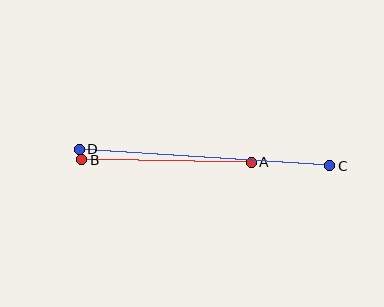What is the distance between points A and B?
The distance is approximately 170 pixels.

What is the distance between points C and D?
The distance is approximately 251 pixels.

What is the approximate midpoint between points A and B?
The midpoint is at approximately (167, 161) pixels.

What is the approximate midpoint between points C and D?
The midpoint is at approximately (204, 157) pixels.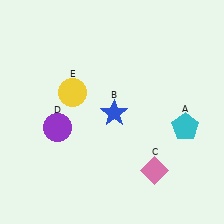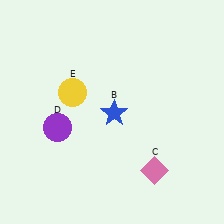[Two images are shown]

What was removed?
The cyan pentagon (A) was removed in Image 2.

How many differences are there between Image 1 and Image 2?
There is 1 difference between the two images.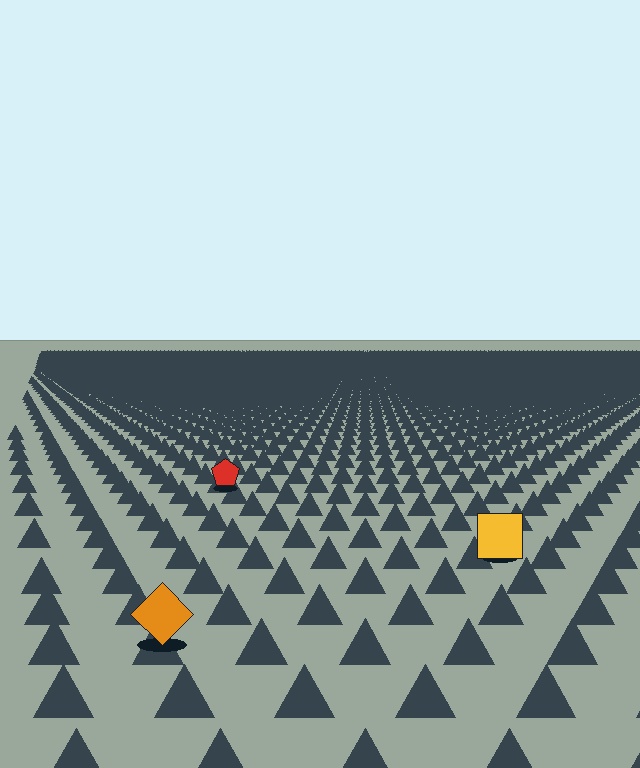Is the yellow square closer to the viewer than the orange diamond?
No. The orange diamond is closer — you can tell from the texture gradient: the ground texture is coarser near it.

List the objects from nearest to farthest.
From nearest to farthest: the orange diamond, the yellow square, the red pentagon.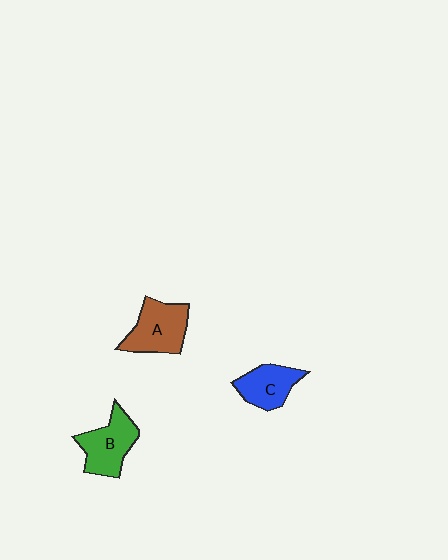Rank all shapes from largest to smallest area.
From largest to smallest: A (brown), B (green), C (blue).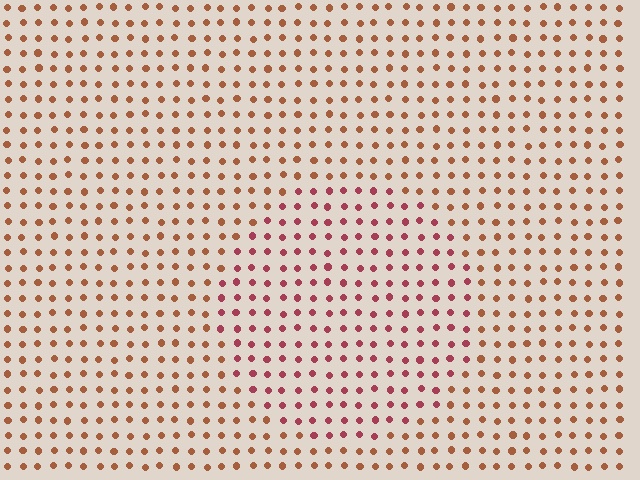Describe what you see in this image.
The image is filled with small brown elements in a uniform arrangement. A circle-shaped region is visible where the elements are tinted to a slightly different hue, forming a subtle color boundary.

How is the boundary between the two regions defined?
The boundary is defined purely by a slight shift in hue (about 33 degrees). Spacing, size, and orientation are identical on both sides.